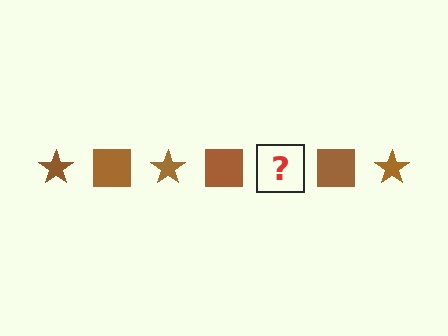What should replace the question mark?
The question mark should be replaced with a brown star.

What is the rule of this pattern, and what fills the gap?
The rule is that the pattern cycles through star, square shapes in brown. The gap should be filled with a brown star.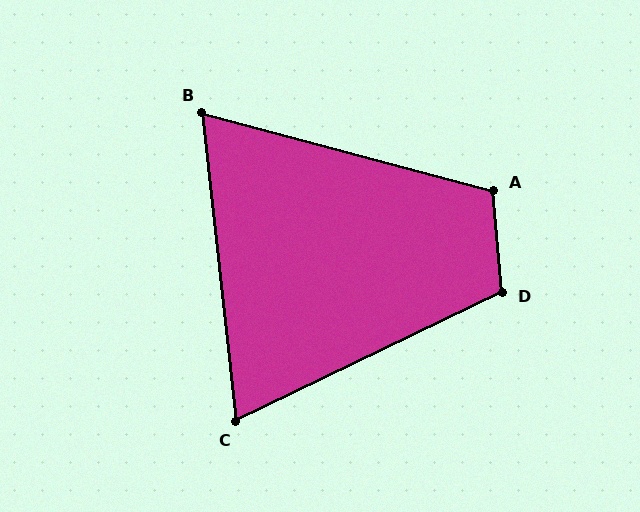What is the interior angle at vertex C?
Approximately 70 degrees (acute).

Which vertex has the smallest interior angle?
B, at approximately 69 degrees.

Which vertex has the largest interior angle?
D, at approximately 111 degrees.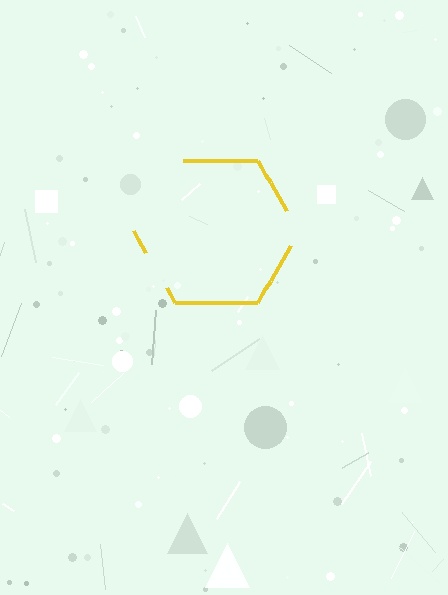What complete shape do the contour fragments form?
The contour fragments form a hexagon.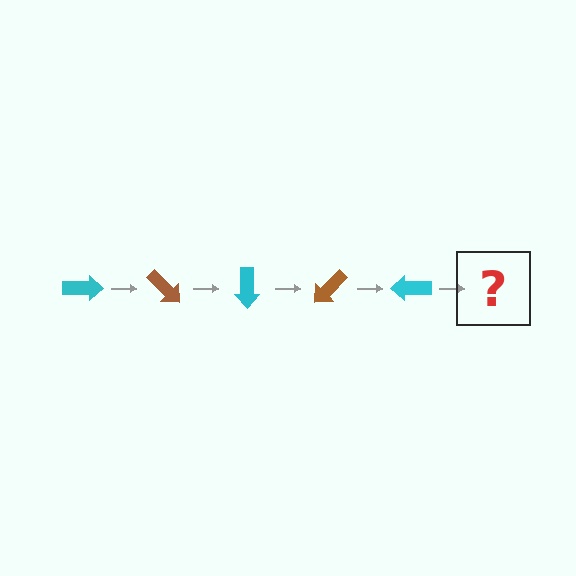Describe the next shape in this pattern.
It should be a brown arrow, rotated 225 degrees from the start.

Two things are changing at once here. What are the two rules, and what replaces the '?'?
The two rules are that it rotates 45 degrees each step and the color cycles through cyan and brown. The '?' should be a brown arrow, rotated 225 degrees from the start.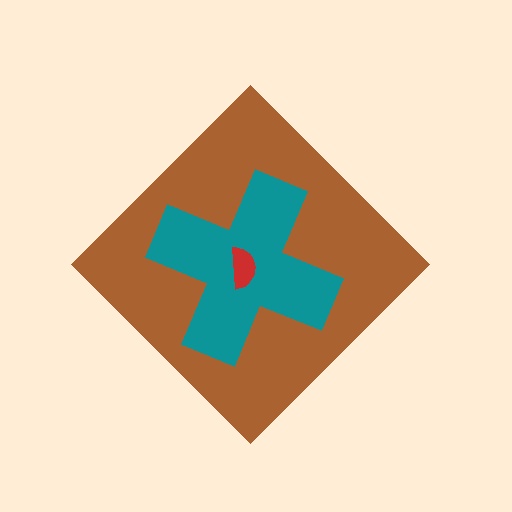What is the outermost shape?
The brown diamond.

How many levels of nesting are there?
3.